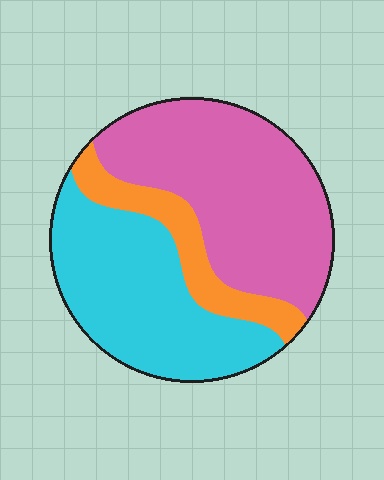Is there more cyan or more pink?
Pink.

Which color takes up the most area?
Pink, at roughly 45%.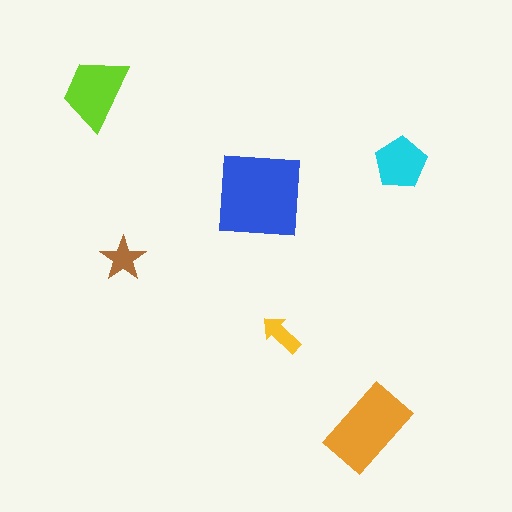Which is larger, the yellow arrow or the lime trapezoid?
The lime trapezoid.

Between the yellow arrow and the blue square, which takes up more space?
The blue square.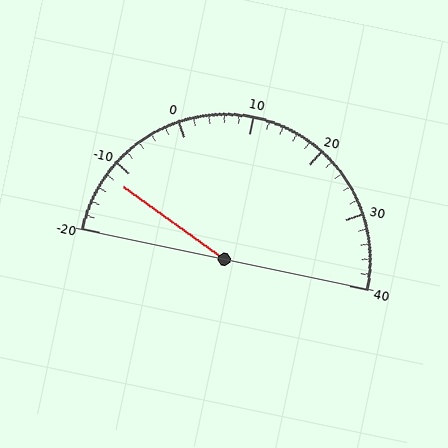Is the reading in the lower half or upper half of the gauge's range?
The reading is in the lower half of the range (-20 to 40).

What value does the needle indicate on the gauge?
The needle indicates approximately -12.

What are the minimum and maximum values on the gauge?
The gauge ranges from -20 to 40.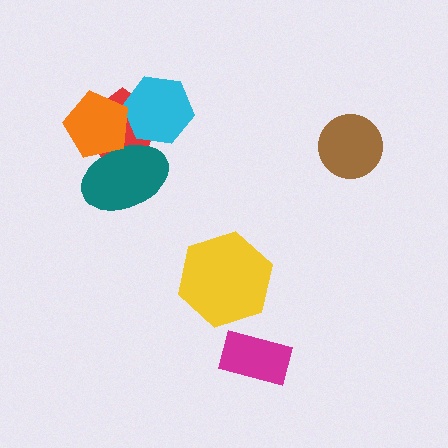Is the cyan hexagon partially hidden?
Yes, it is partially covered by another shape.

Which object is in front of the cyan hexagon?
The orange pentagon is in front of the cyan hexagon.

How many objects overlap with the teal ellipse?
2 objects overlap with the teal ellipse.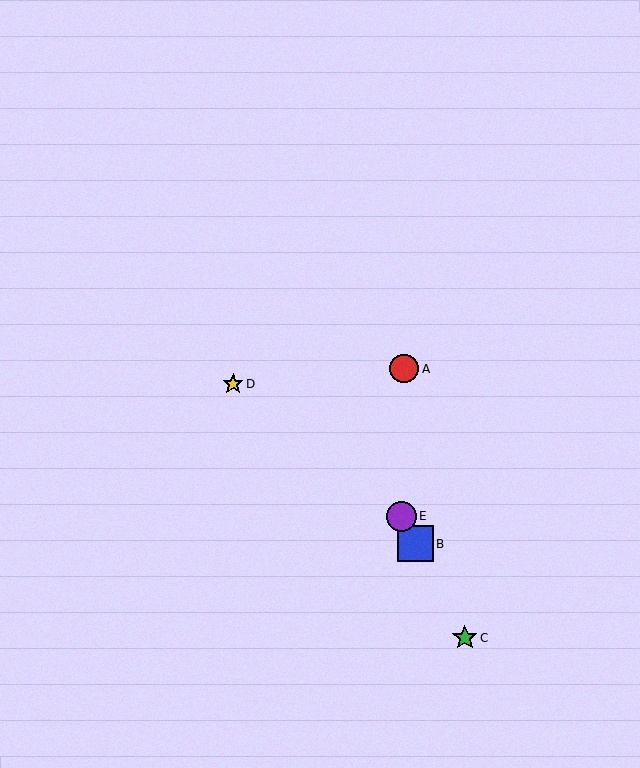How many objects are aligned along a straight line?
3 objects (B, C, E) are aligned along a straight line.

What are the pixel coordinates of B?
Object B is at (416, 544).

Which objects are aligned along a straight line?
Objects B, C, E are aligned along a straight line.